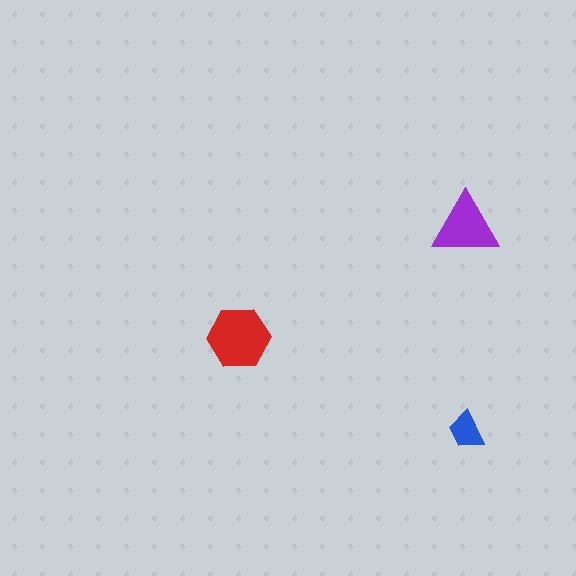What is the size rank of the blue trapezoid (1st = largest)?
3rd.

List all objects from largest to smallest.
The red hexagon, the purple triangle, the blue trapezoid.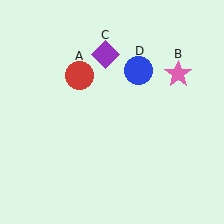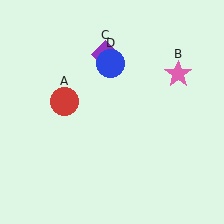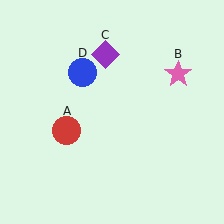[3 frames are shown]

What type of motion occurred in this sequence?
The red circle (object A), blue circle (object D) rotated counterclockwise around the center of the scene.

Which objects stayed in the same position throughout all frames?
Pink star (object B) and purple diamond (object C) remained stationary.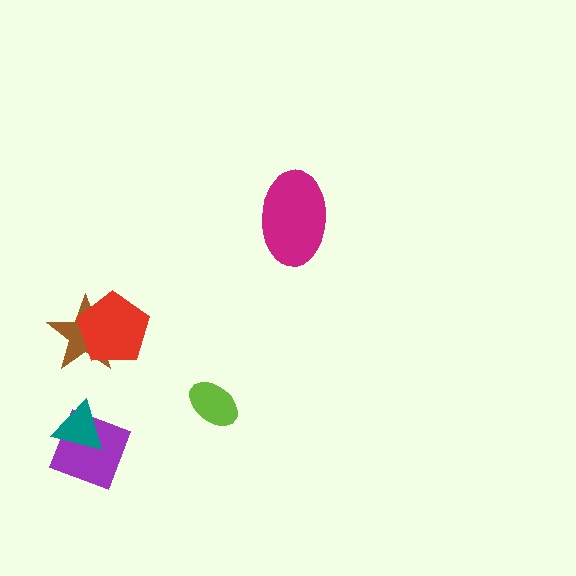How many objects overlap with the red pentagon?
1 object overlaps with the red pentagon.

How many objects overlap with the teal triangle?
1 object overlaps with the teal triangle.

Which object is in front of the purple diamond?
The teal triangle is in front of the purple diamond.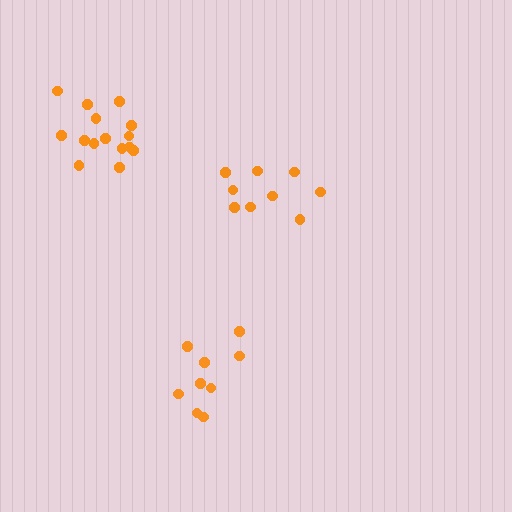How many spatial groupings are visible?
There are 3 spatial groupings.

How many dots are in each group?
Group 1: 9 dots, Group 2: 9 dots, Group 3: 15 dots (33 total).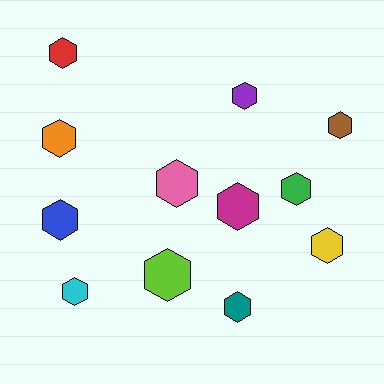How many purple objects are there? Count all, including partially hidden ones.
There is 1 purple object.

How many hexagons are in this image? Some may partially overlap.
There are 12 hexagons.